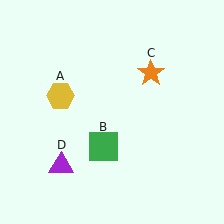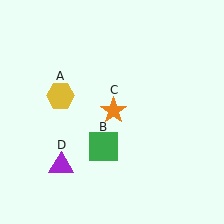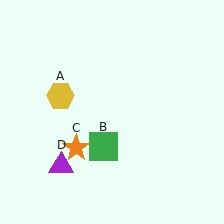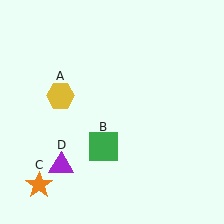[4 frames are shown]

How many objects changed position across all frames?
1 object changed position: orange star (object C).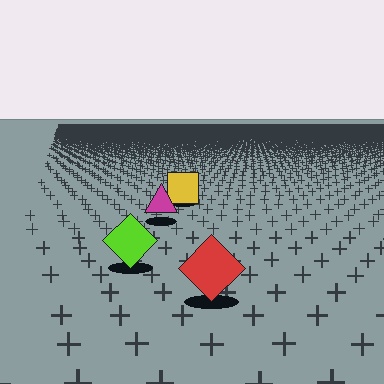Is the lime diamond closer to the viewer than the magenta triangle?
Yes. The lime diamond is closer — you can tell from the texture gradient: the ground texture is coarser near it.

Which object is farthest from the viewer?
The yellow square is farthest from the viewer. It appears smaller and the ground texture around it is denser.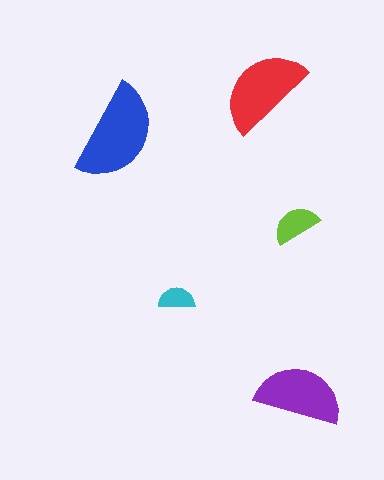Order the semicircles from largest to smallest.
the blue one, the red one, the purple one, the lime one, the cyan one.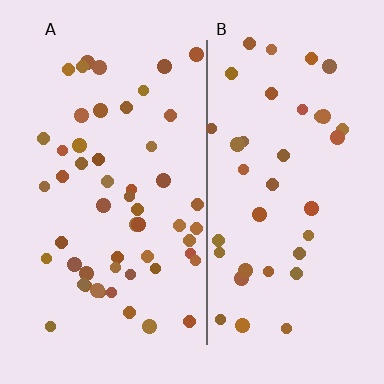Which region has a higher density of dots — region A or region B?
A (the left).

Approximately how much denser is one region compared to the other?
Approximately 1.4× — region A over region B.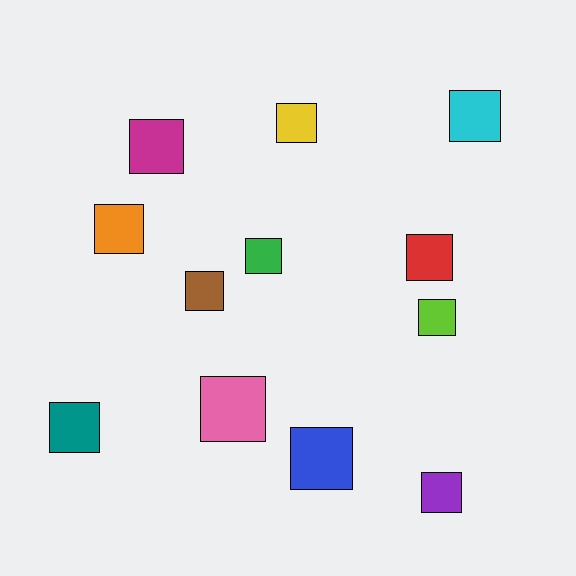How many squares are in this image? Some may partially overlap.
There are 12 squares.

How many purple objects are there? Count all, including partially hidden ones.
There is 1 purple object.